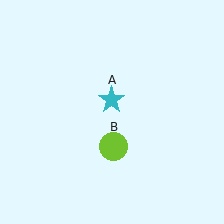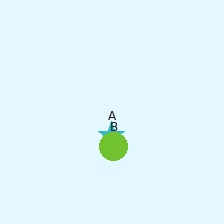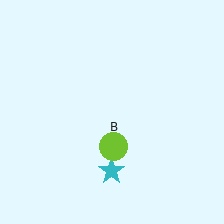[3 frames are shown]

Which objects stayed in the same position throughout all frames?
Lime circle (object B) remained stationary.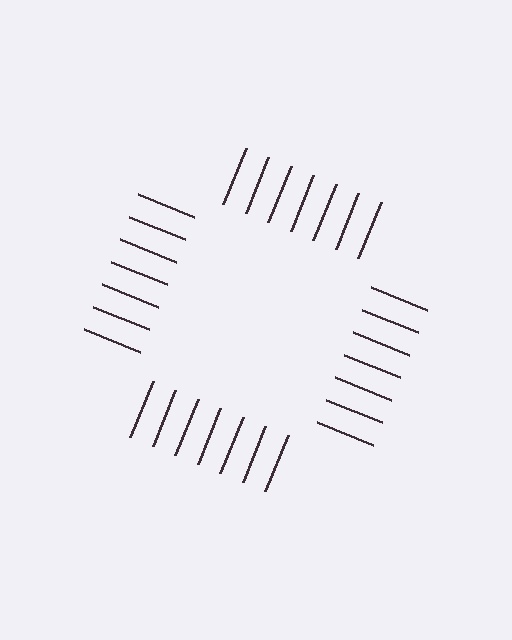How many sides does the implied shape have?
4 sides — the line-ends trace a square.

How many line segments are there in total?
28 — 7 along each of the 4 edges.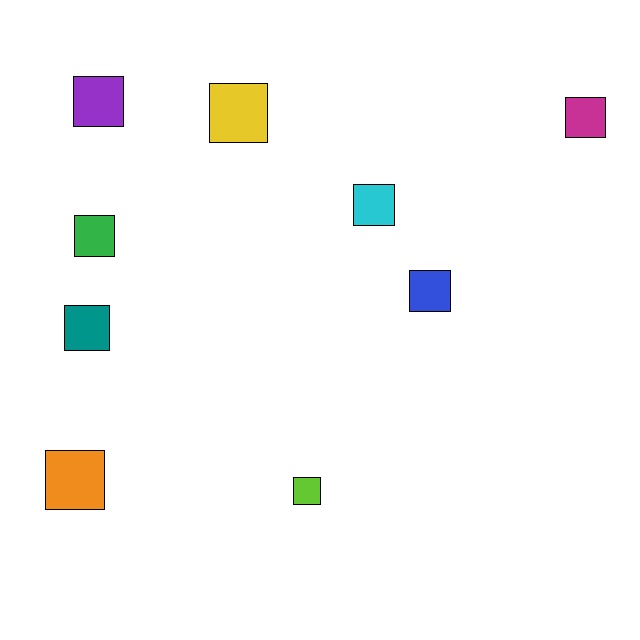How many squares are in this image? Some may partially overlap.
There are 9 squares.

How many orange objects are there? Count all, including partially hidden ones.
There is 1 orange object.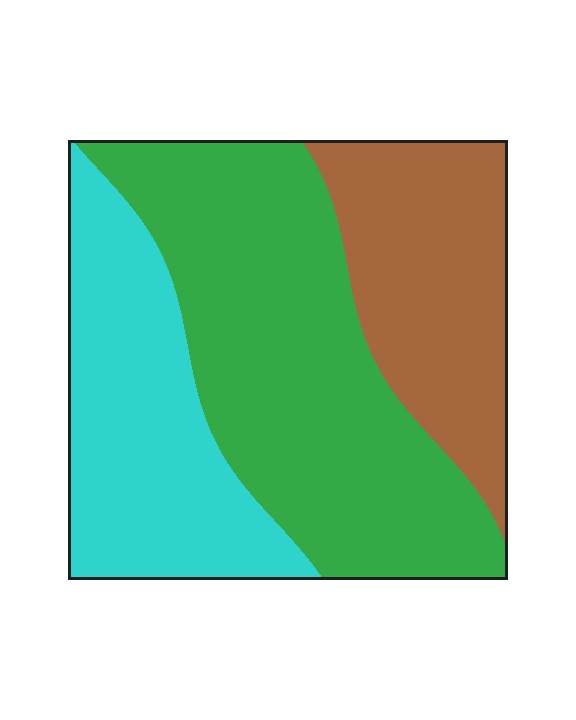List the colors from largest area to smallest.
From largest to smallest: green, cyan, brown.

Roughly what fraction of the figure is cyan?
Cyan covers about 30% of the figure.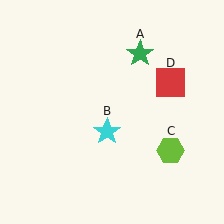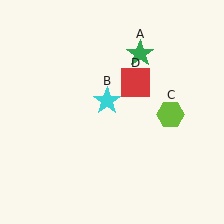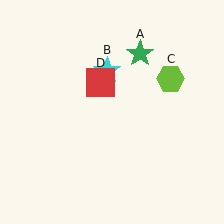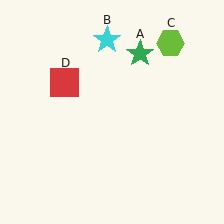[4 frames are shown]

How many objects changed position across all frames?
3 objects changed position: cyan star (object B), lime hexagon (object C), red square (object D).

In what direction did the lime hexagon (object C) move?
The lime hexagon (object C) moved up.